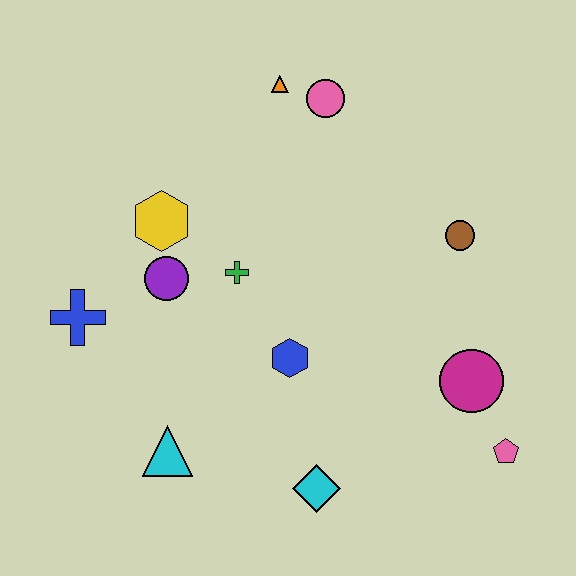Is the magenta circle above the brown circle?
No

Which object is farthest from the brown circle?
The blue cross is farthest from the brown circle.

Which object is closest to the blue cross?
The purple circle is closest to the blue cross.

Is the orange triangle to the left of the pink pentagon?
Yes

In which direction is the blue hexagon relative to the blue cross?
The blue hexagon is to the right of the blue cross.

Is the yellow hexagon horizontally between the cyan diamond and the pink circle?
No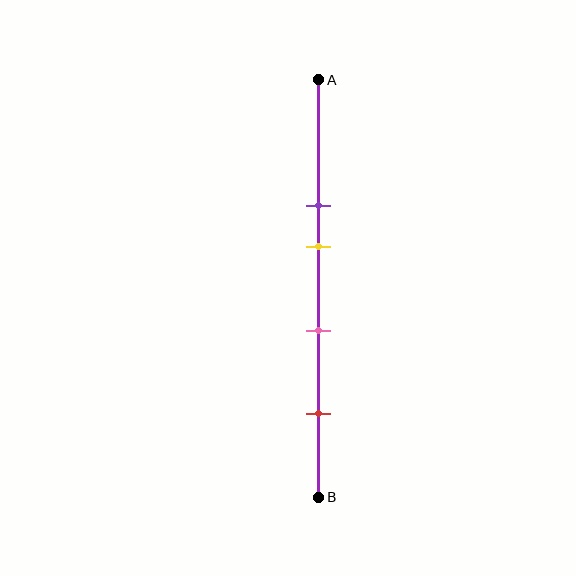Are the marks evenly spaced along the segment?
No, the marks are not evenly spaced.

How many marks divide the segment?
There are 4 marks dividing the segment.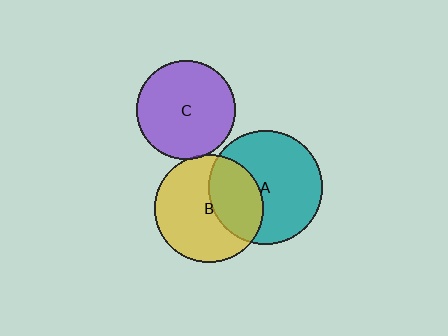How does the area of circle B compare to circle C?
Approximately 1.2 times.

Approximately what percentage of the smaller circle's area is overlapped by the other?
Approximately 35%.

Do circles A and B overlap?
Yes.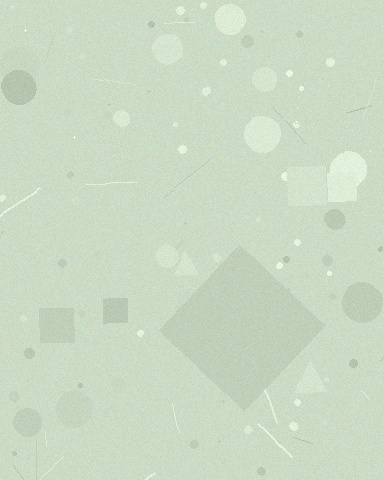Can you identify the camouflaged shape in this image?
The camouflaged shape is a diamond.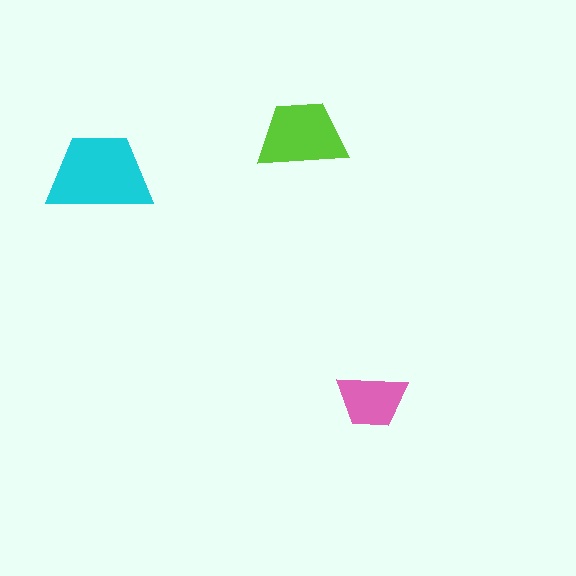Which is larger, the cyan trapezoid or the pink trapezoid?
The cyan one.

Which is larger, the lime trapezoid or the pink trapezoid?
The lime one.